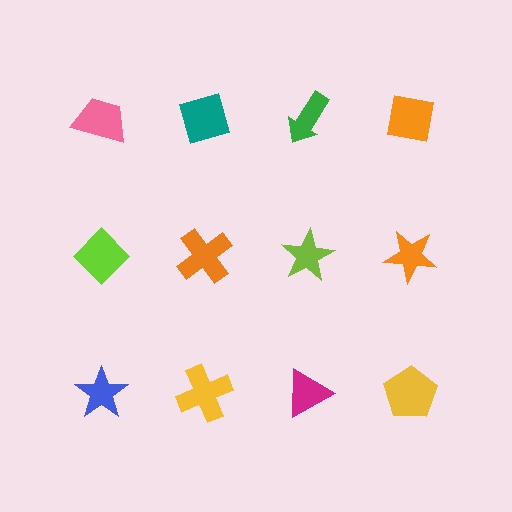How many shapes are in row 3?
4 shapes.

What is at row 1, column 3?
A green arrow.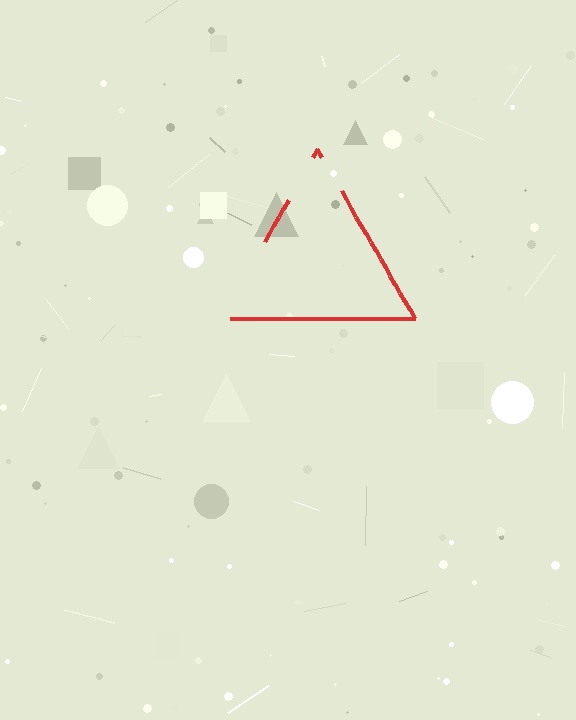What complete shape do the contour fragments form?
The contour fragments form a triangle.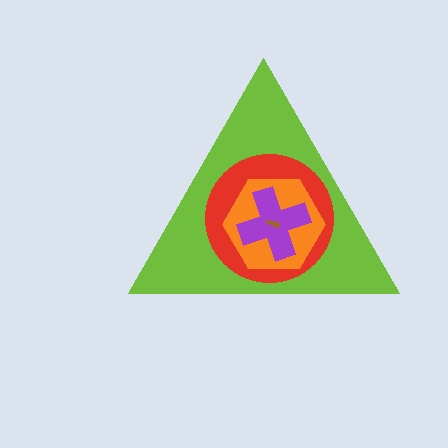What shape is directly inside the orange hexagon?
The purple cross.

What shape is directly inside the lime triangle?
The red circle.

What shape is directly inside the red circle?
The orange hexagon.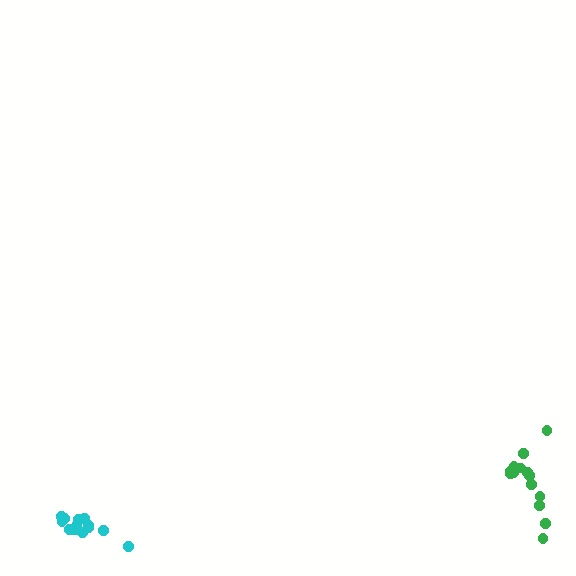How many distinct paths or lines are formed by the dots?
There are 2 distinct paths.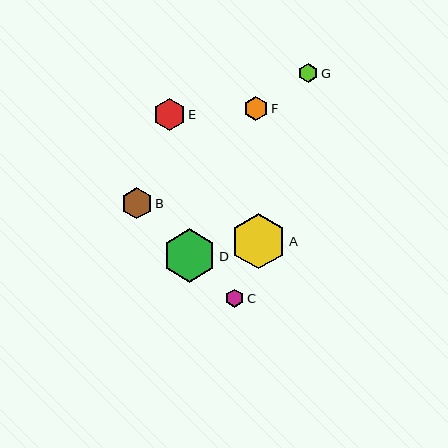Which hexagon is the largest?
Hexagon A is the largest with a size of approximately 55 pixels.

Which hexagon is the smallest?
Hexagon C is the smallest with a size of approximately 18 pixels.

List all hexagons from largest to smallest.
From largest to smallest: A, D, E, B, F, G, C.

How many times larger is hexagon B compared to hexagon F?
Hexagon B is approximately 1.3 times the size of hexagon F.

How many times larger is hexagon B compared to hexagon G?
Hexagon B is approximately 1.6 times the size of hexagon G.